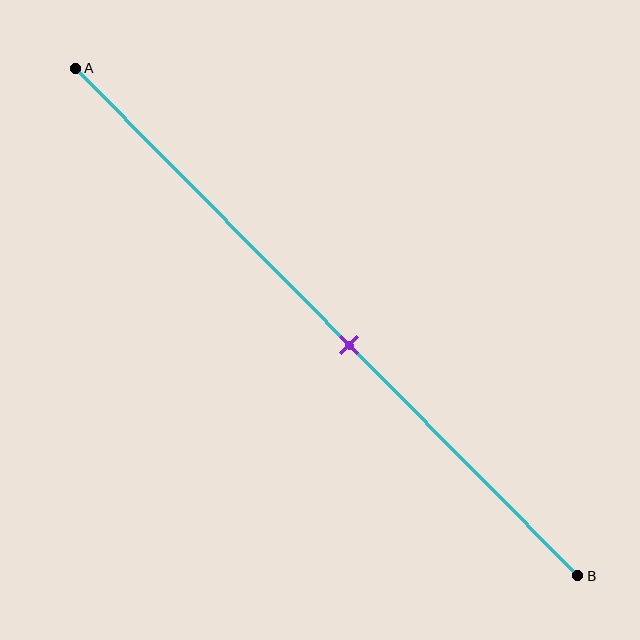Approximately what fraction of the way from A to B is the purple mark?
The purple mark is approximately 55% of the way from A to B.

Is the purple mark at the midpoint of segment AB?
No, the mark is at about 55% from A, not at the 50% midpoint.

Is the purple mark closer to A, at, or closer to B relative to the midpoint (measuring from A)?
The purple mark is closer to point B than the midpoint of segment AB.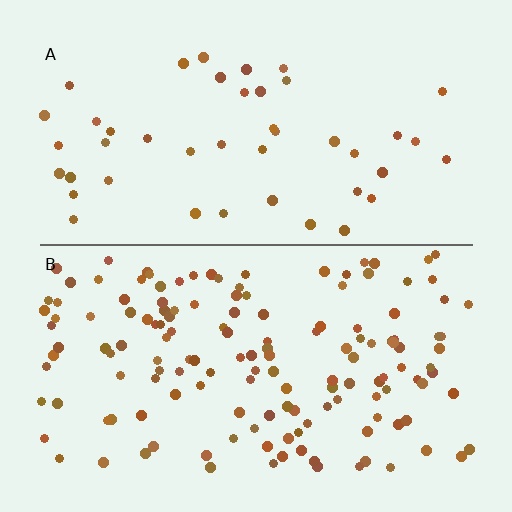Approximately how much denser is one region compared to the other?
Approximately 3.3× — region B over region A.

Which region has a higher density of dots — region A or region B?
B (the bottom).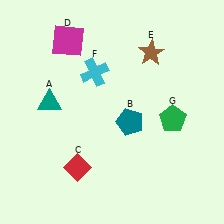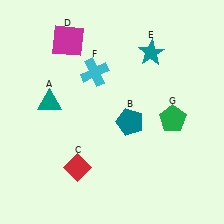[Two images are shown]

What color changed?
The star (E) changed from brown in Image 1 to teal in Image 2.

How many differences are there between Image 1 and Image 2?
There is 1 difference between the two images.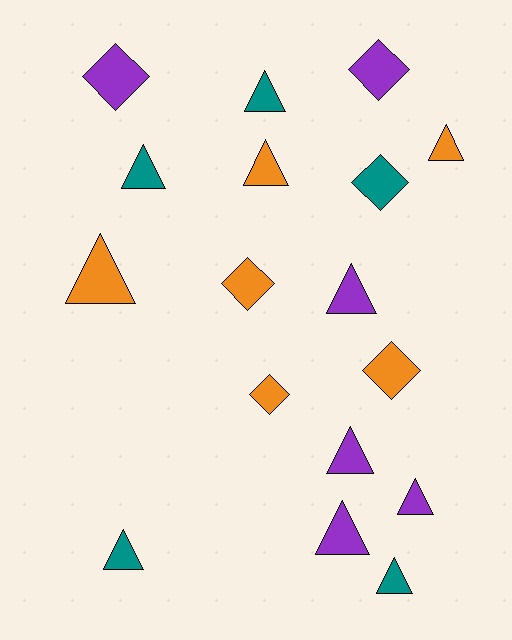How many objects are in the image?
There are 17 objects.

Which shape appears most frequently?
Triangle, with 11 objects.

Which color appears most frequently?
Orange, with 6 objects.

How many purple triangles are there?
There are 4 purple triangles.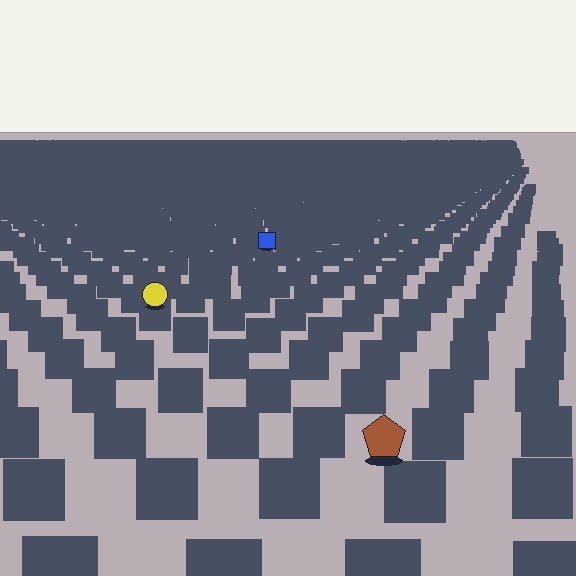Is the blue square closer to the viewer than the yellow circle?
No. The yellow circle is closer — you can tell from the texture gradient: the ground texture is coarser near it.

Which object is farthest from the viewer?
The blue square is farthest from the viewer. It appears smaller and the ground texture around it is denser.